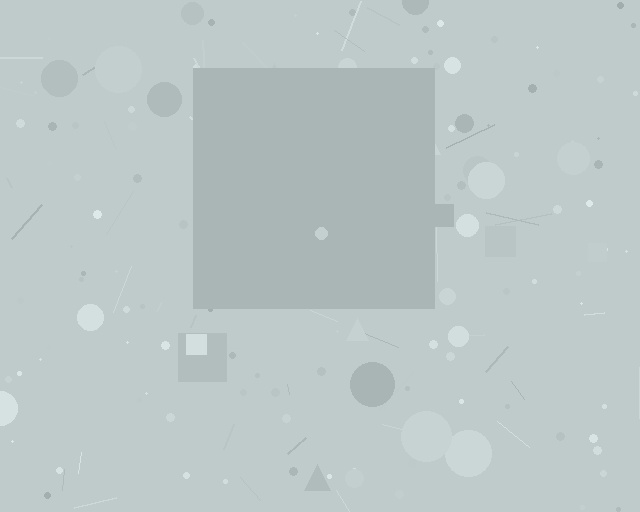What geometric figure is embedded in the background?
A square is embedded in the background.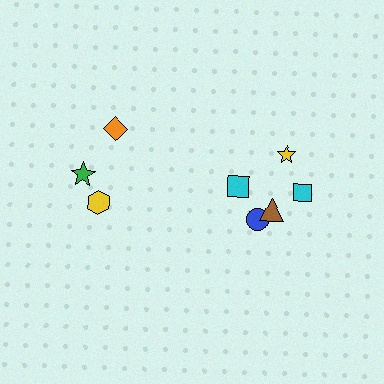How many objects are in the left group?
There are 3 objects.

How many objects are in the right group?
There are 5 objects.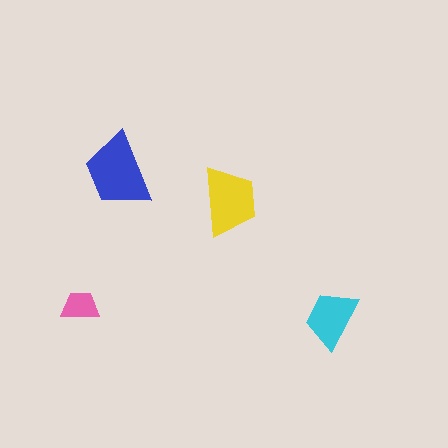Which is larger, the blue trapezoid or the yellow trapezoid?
The blue one.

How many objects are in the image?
There are 4 objects in the image.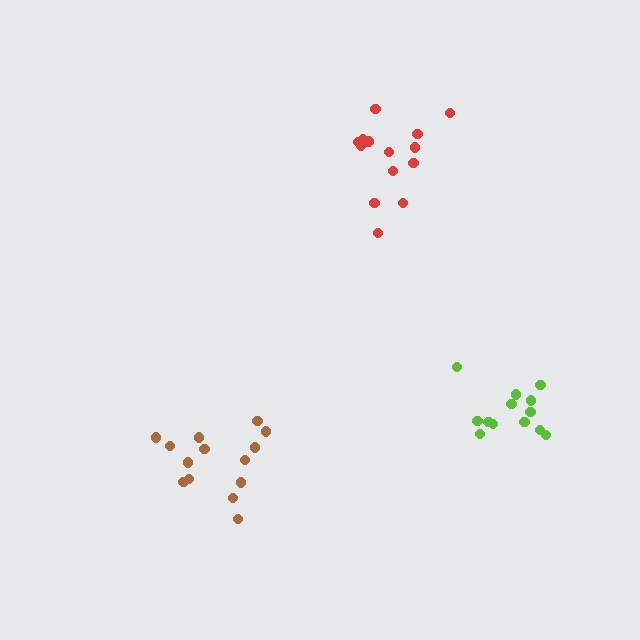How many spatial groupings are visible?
There are 3 spatial groupings.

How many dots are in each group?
Group 1: 14 dots, Group 2: 14 dots, Group 3: 13 dots (41 total).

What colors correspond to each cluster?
The clusters are colored: brown, red, lime.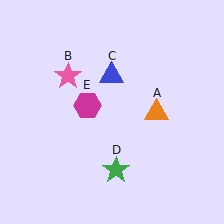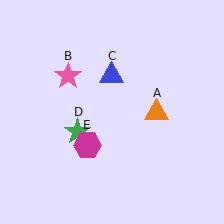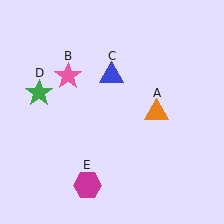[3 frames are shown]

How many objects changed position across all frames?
2 objects changed position: green star (object D), magenta hexagon (object E).